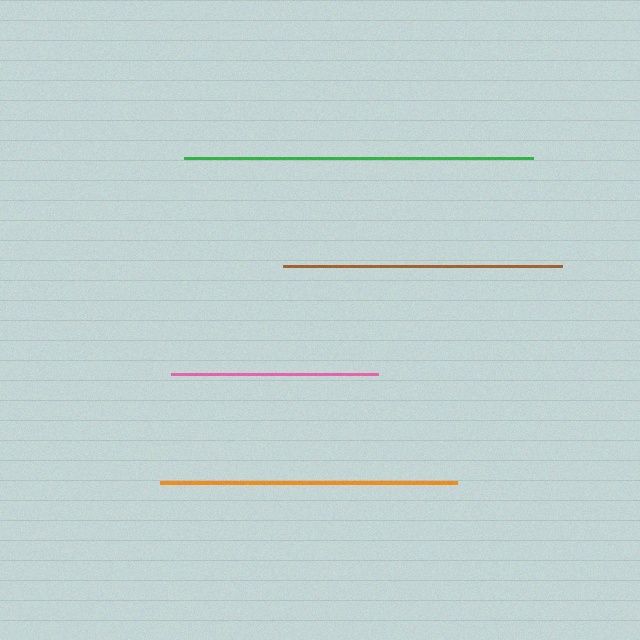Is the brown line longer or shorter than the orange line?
The orange line is longer than the brown line.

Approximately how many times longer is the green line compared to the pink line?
The green line is approximately 1.7 times the length of the pink line.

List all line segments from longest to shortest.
From longest to shortest: green, orange, brown, pink.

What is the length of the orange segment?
The orange segment is approximately 297 pixels long.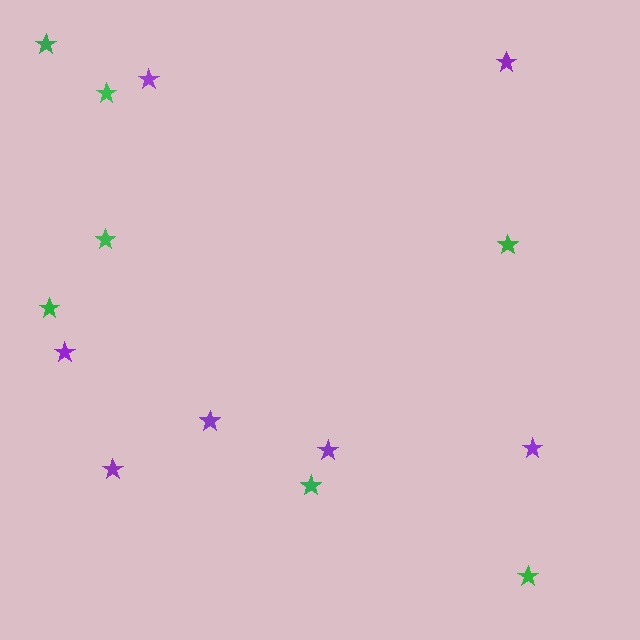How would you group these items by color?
There are 2 groups: one group of purple stars (7) and one group of green stars (7).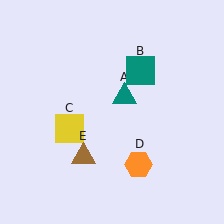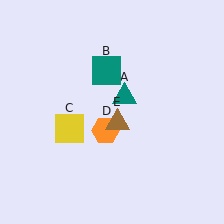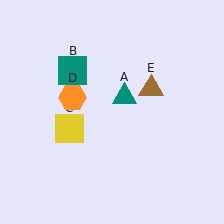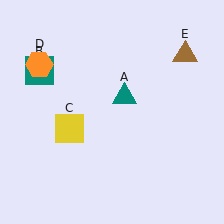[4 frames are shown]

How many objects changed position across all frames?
3 objects changed position: teal square (object B), orange hexagon (object D), brown triangle (object E).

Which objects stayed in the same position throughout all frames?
Teal triangle (object A) and yellow square (object C) remained stationary.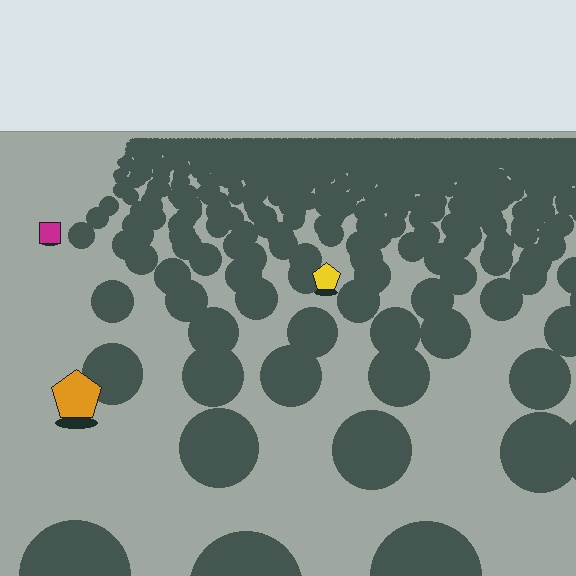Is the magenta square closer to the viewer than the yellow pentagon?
No. The yellow pentagon is closer — you can tell from the texture gradient: the ground texture is coarser near it.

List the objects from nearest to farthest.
From nearest to farthest: the orange pentagon, the yellow pentagon, the magenta square.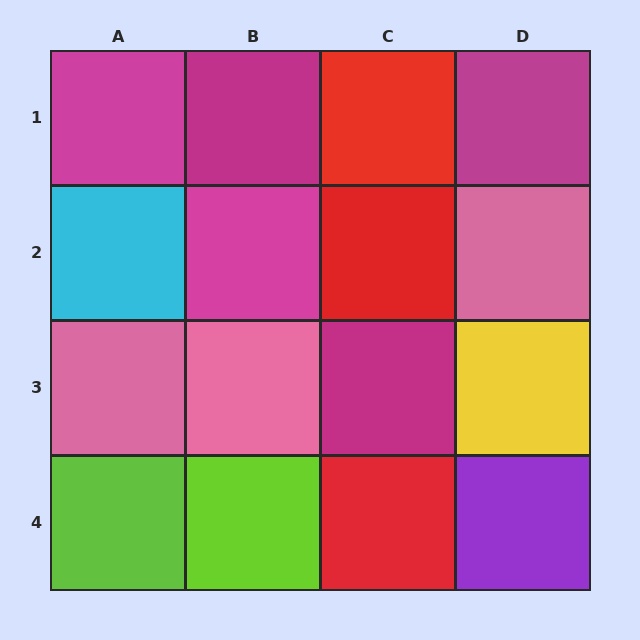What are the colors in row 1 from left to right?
Magenta, magenta, red, magenta.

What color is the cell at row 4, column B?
Lime.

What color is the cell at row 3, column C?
Magenta.